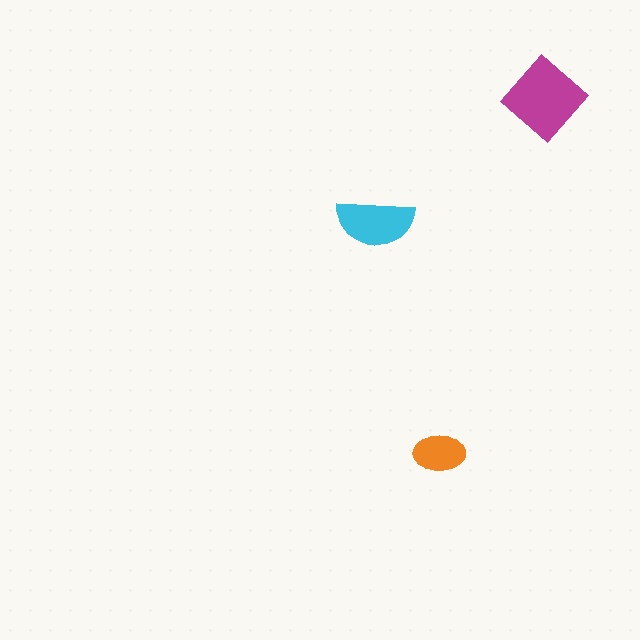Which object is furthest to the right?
The magenta diamond is rightmost.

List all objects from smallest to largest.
The orange ellipse, the cyan semicircle, the magenta diamond.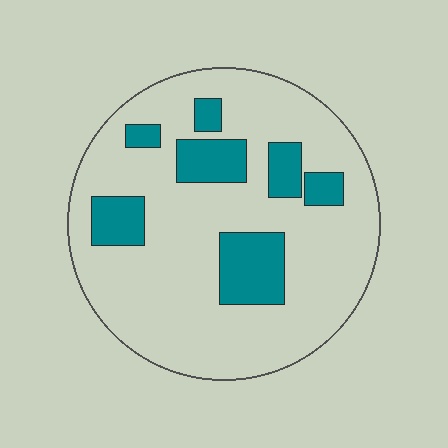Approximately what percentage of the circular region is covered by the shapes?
Approximately 20%.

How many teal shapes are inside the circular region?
7.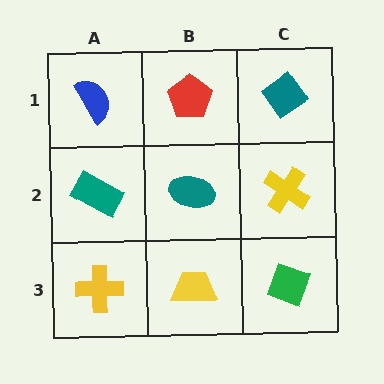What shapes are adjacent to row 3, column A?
A teal rectangle (row 2, column A), a yellow trapezoid (row 3, column B).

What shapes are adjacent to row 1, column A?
A teal rectangle (row 2, column A), a red pentagon (row 1, column B).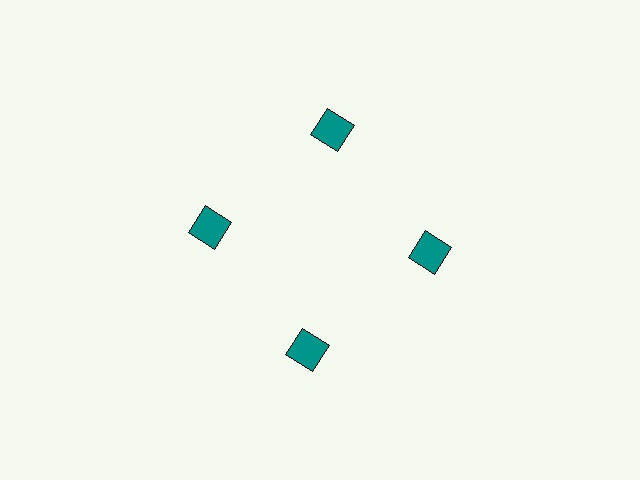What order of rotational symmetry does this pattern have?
This pattern has 4-fold rotational symmetry.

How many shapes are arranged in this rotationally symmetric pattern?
There are 4 shapes, arranged in 4 groups of 1.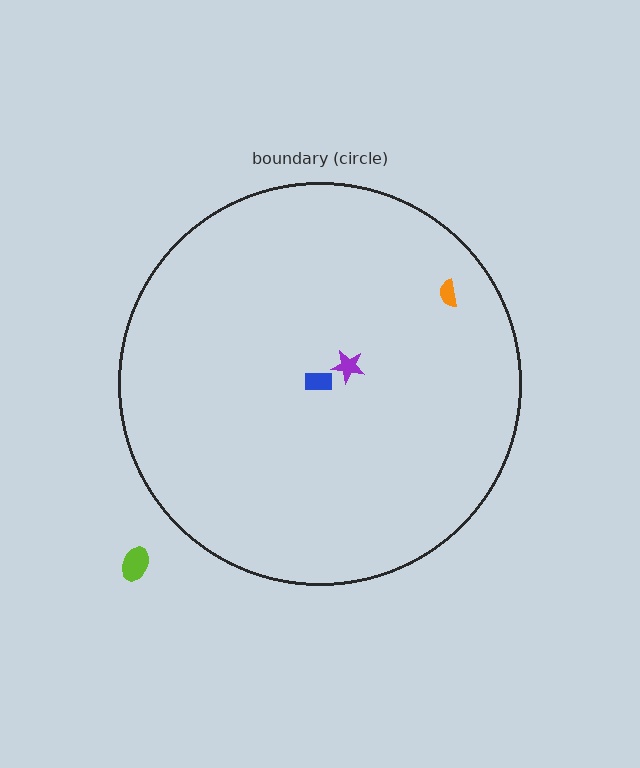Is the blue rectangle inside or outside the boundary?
Inside.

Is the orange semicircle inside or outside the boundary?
Inside.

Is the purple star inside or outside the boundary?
Inside.